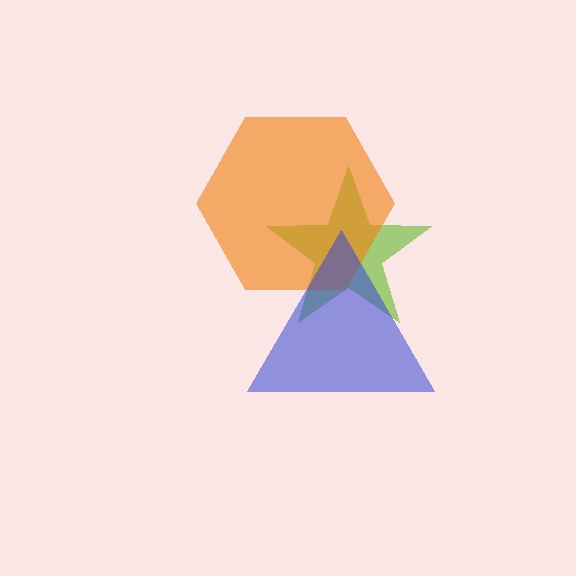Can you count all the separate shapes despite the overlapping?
Yes, there are 3 separate shapes.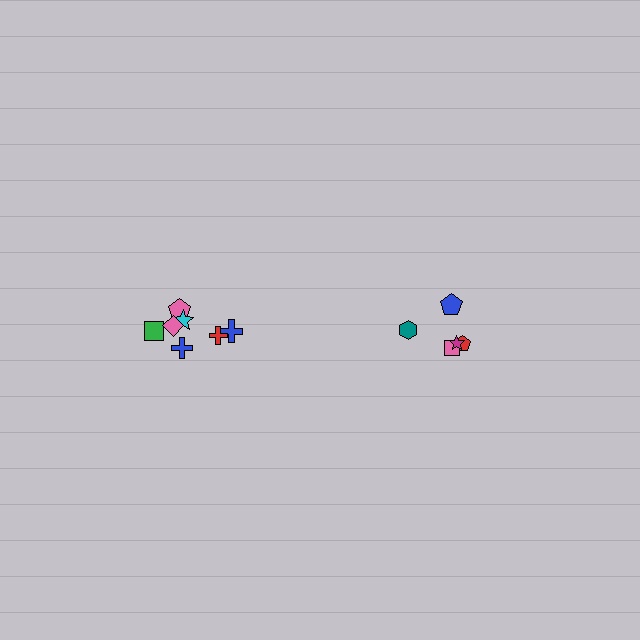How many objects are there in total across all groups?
There are 12 objects.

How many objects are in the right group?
There are 5 objects.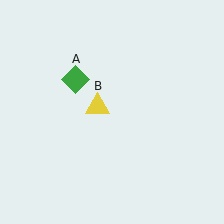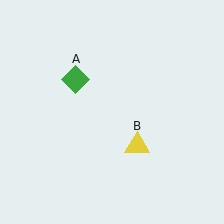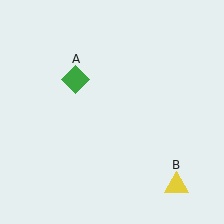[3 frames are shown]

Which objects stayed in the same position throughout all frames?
Green diamond (object A) remained stationary.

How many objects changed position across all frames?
1 object changed position: yellow triangle (object B).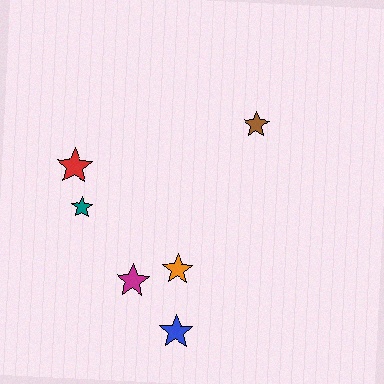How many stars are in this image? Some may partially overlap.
There are 6 stars.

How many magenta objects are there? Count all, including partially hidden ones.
There is 1 magenta object.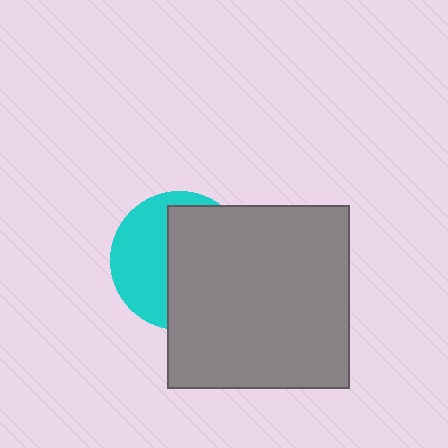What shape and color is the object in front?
The object in front is a gray square.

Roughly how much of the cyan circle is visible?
A small part of it is visible (roughly 43%).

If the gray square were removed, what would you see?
You would see the complete cyan circle.